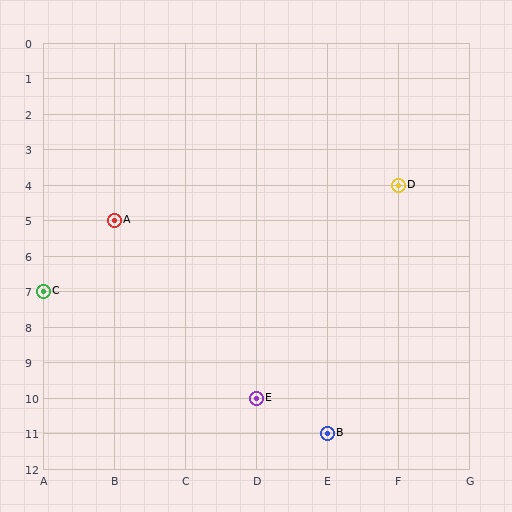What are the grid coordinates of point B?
Point B is at grid coordinates (E, 11).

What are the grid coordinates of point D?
Point D is at grid coordinates (F, 4).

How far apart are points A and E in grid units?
Points A and E are 2 columns and 5 rows apart (about 5.4 grid units diagonally).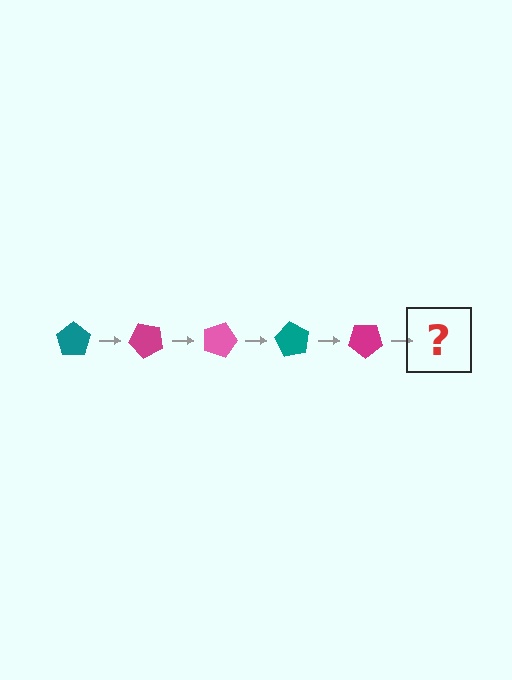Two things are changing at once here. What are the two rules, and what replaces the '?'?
The two rules are that it rotates 45 degrees each step and the color cycles through teal, magenta, and pink. The '?' should be a pink pentagon, rotated 225 degrees from the start.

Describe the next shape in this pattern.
It should be a pink pentagon, rotated 225 degrees from the start.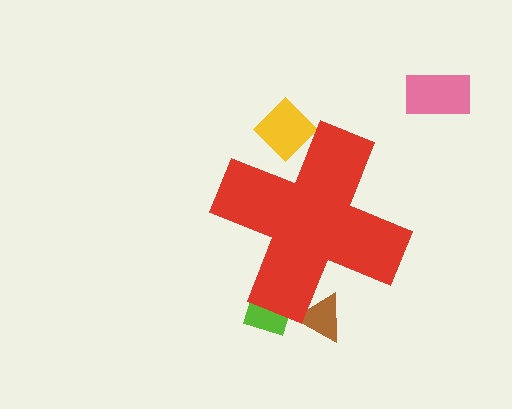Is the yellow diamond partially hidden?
Yes, the yellow diamond is partially hidden behind the red cross.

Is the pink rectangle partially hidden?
No, the pink rectangle is fully visible.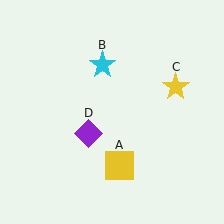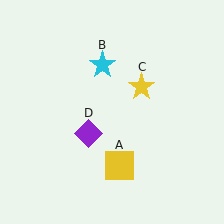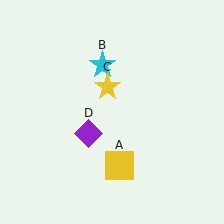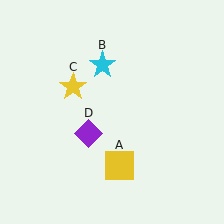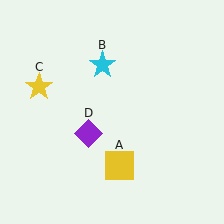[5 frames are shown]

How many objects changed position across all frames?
1 object changed position: yellow star (object C).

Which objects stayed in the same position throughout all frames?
Yellow square (object A) and cyan star (object B) and purple diamond (object D) remained stationary.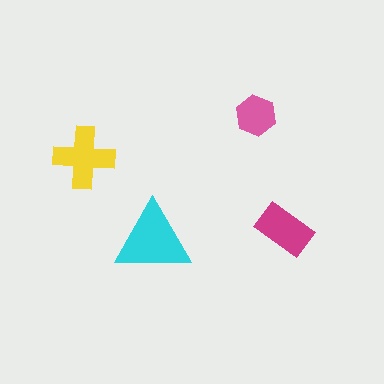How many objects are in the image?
There are 4 objects in the image.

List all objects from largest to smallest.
The cyan triangle, the yellow cross, the magenta rectangle, the pink hexagon.